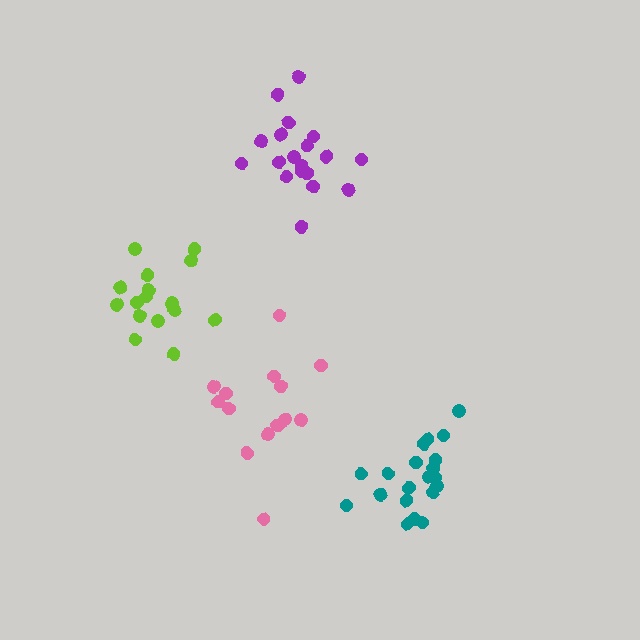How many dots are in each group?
Group 1: 14 dots, Group 2: 16 dots, Group 3: 20 dots, Group 4: 19 dots (69 total).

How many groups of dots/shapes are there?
There are 4 groups.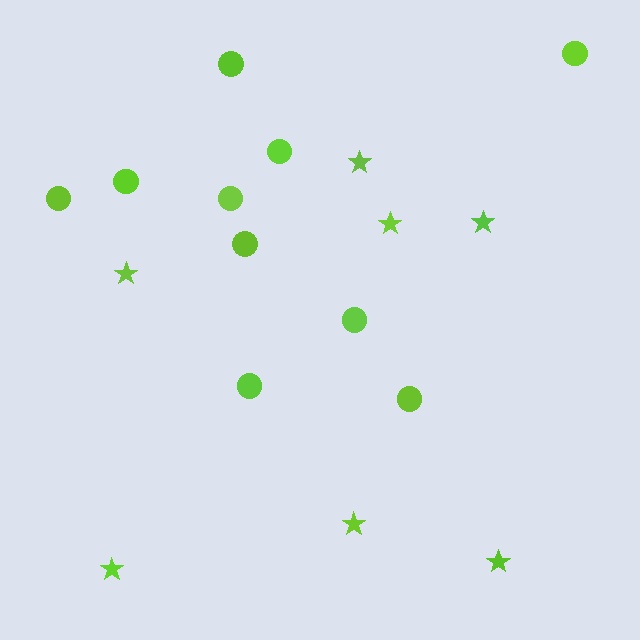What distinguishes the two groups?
There are 2 groups: one group of circles (10) and one group of stars (7).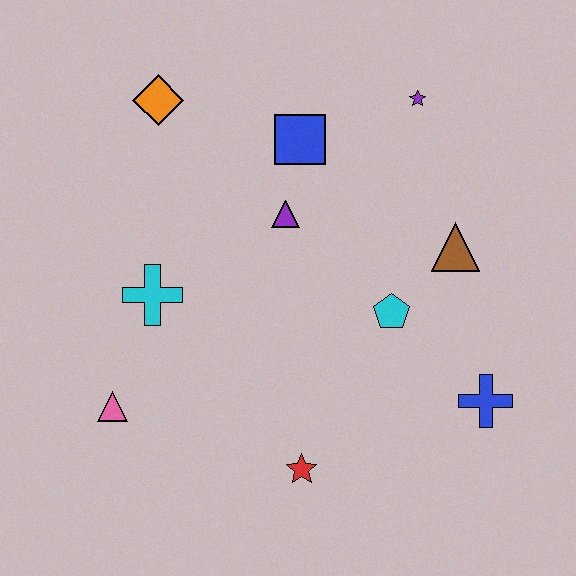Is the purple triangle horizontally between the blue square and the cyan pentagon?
No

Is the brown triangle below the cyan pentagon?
No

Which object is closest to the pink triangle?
The cyan cross is closest to the pink triangle.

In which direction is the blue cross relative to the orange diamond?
The blue cross is to the right of the orange diamond.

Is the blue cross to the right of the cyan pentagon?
Yes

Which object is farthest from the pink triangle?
The purple star is farthest from the pink triangle.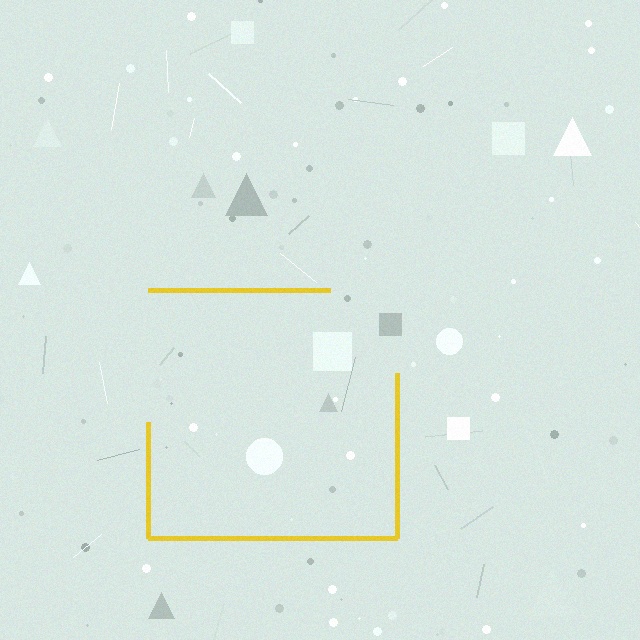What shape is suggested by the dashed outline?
The dashed outline suggests a square.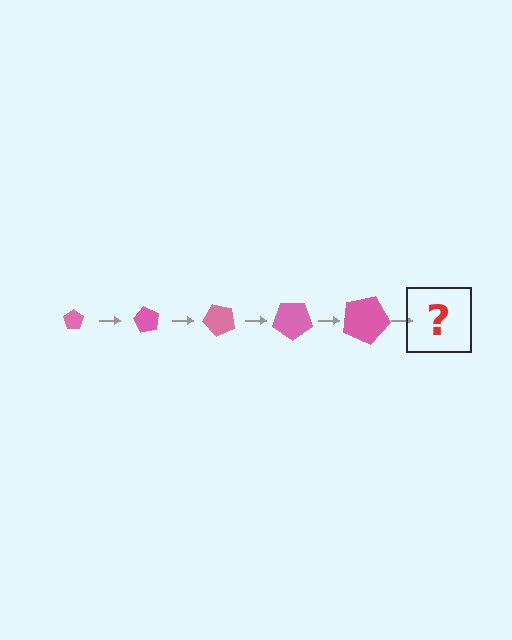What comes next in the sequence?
The next element should be a pentagon, larger than the previous one and rotated 300 degrees from the start.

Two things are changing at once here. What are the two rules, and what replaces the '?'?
The two rules are that the pentagon grows larger each step and it rotates 60 degrees each step. The '?' should be a pentagon, larger than the previous one and rotated 300 degrees from the start.